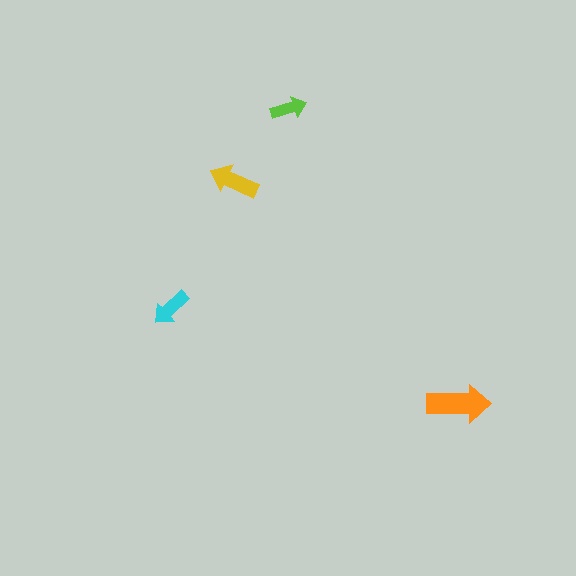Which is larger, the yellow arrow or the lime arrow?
The yellow one.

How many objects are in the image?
There are 4 objects in the image.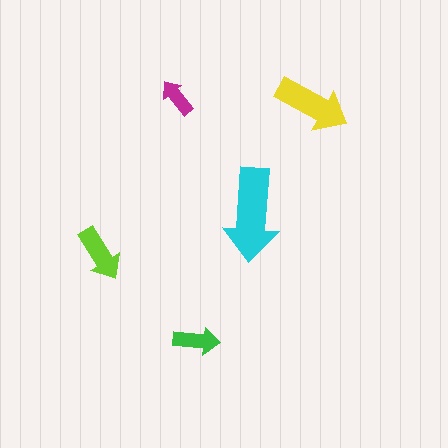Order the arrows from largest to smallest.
the cyan one, the yellow one, the lime one, the green one, the magenta one.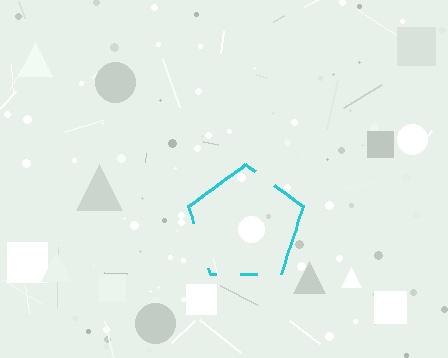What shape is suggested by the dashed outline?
The dashed outline suggests a pentagon.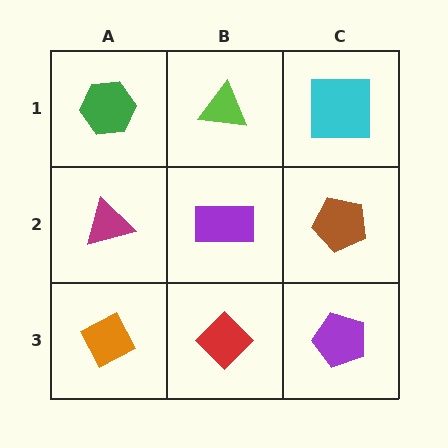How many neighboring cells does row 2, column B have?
4.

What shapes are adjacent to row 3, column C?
A brown pentagon (row 2, column C), a red diamond (row 3, column B).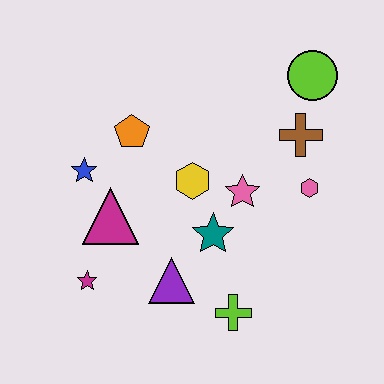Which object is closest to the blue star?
The magenta triangle is closest to the blue star.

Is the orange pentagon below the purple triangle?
No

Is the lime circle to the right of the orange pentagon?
Yes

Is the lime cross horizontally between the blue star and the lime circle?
Yes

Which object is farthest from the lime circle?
The magenta star is farthest from the lime circle.